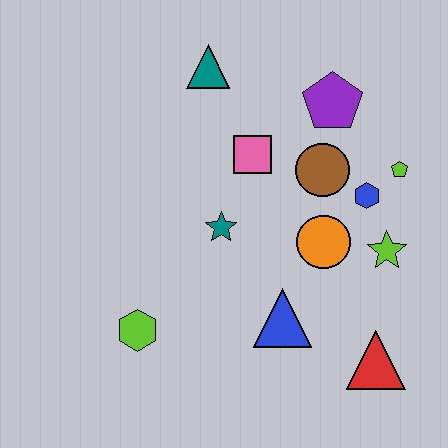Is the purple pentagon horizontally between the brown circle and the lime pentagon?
Yes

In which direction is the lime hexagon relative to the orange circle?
The lime hexagon is to the left of the orange circle.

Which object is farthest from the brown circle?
The lime hexagon is farthest from the brown circle.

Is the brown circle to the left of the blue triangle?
No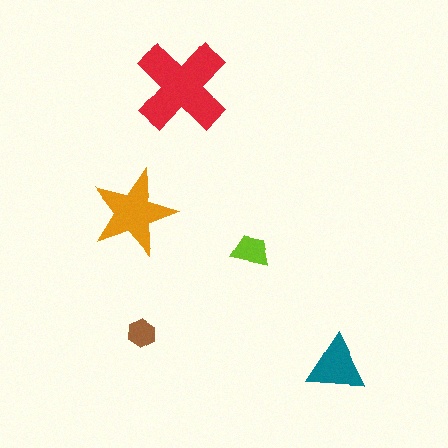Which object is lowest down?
The teal triangle is bottommost.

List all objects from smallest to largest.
The brown hexagon, the lime trapezoid, the teal triangle, the orange star, the red cross.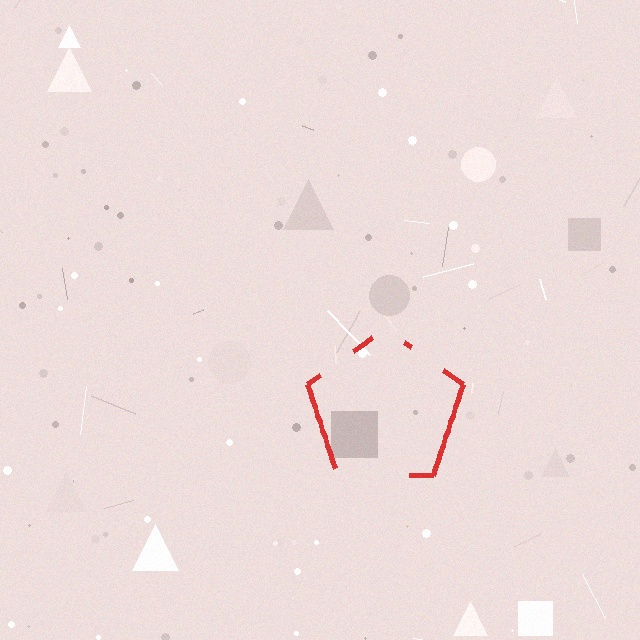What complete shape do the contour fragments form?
The contour fragments form a pentagon.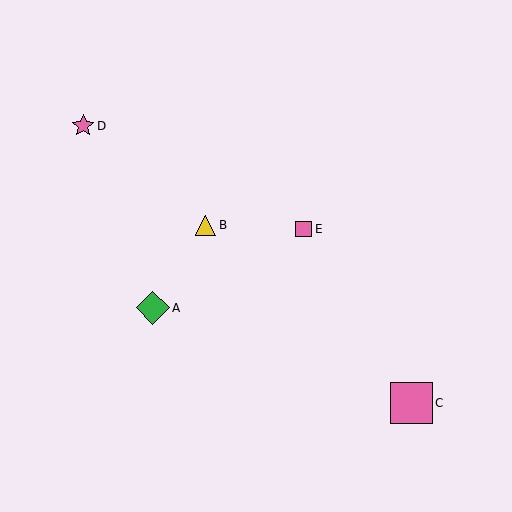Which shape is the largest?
The pink square (labeled C) is the largest.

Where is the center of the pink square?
The center of the pink square is at (411, 403).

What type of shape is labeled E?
Shape E is a pink square.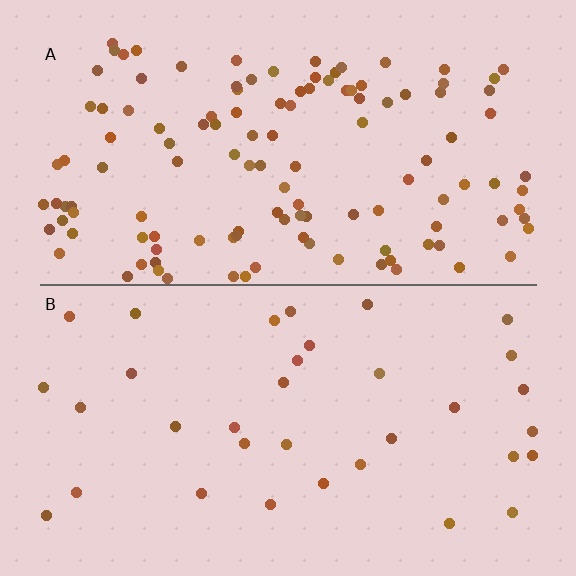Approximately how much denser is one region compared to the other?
Approximately 3.6× — region A over region B.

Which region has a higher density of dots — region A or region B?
A (the top).